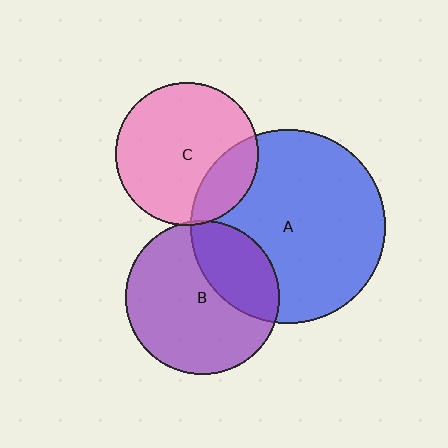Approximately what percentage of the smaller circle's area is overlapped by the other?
Approximately 5%.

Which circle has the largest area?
Circle A (blue).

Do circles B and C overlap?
Yes.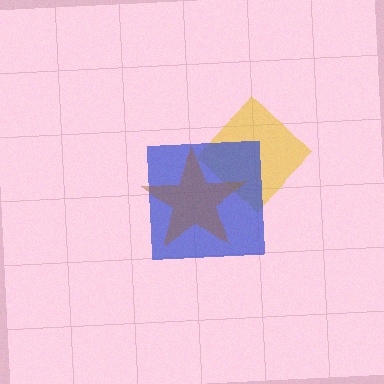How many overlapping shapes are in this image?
There are 3 overlapping shapes in the image.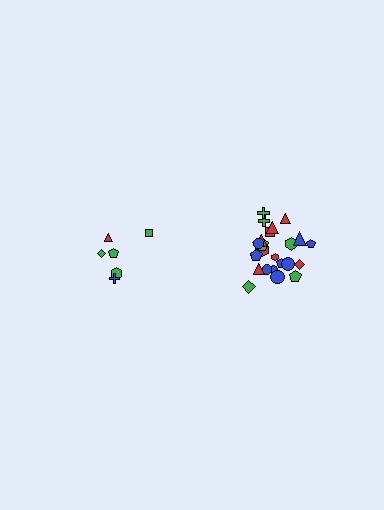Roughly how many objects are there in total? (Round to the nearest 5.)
Roughly 30 objects in total.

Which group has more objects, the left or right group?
The right group.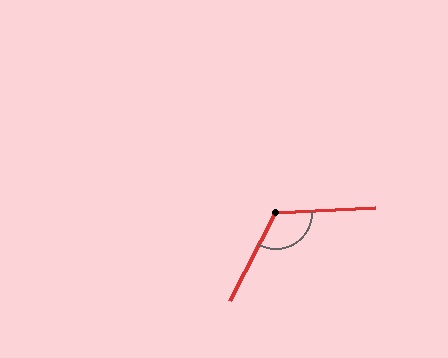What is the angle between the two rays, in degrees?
Approximately 121 degrees.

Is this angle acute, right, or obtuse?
It is obtuse.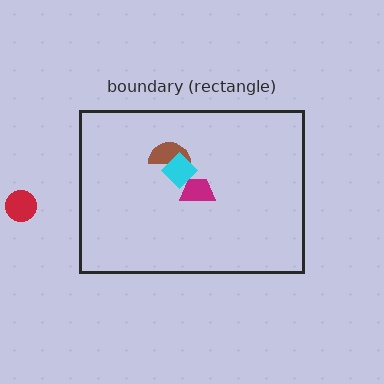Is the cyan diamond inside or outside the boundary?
Inside.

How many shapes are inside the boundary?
3 inside, 1 outside.